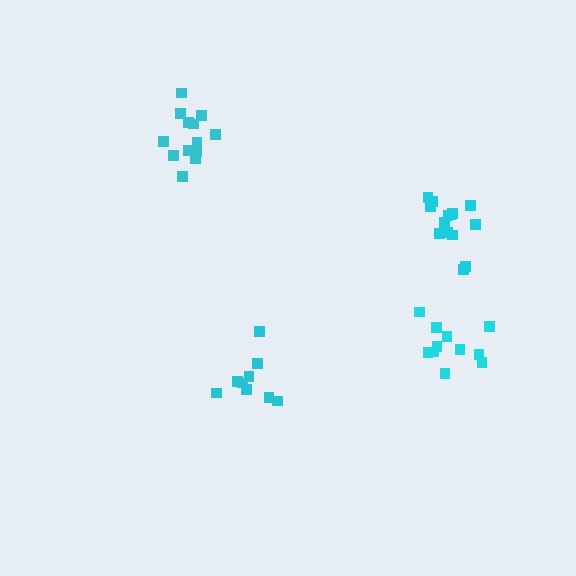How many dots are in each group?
Group 1: 9 dots, Group 2: 11 dots, Group 3: 14 dots, Group 4: 13 dots (47 total).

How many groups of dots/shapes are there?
There are 4 groups.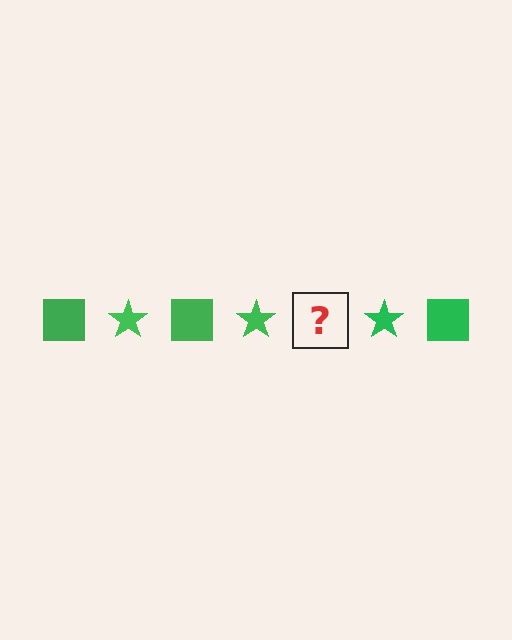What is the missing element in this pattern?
The missing element is a green square.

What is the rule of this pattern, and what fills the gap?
The rule is that the pattern cycles through square, star shapes in green. The gap should be filled with a green square.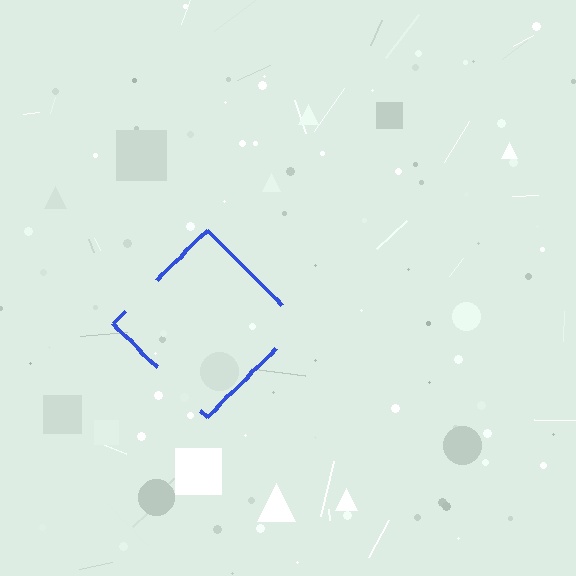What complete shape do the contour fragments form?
The contour fragments form a diamond.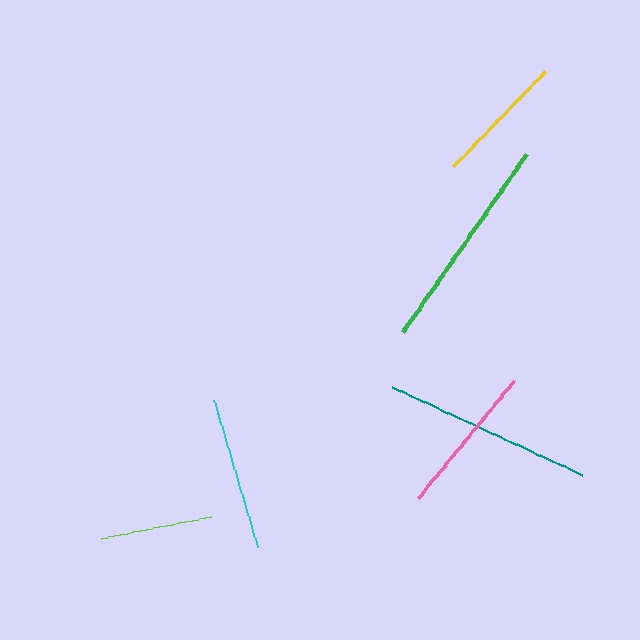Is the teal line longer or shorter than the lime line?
The teal line is longer than the lime line.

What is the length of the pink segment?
The pink segment is approximately 152 pixels long.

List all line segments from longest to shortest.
From longest to shortest: green, teal, cyan, pink, yellow, lime.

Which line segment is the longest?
The green line is the longest at approximately 217 pixels.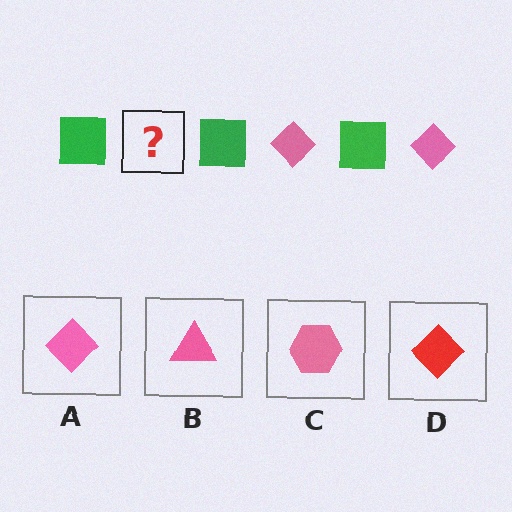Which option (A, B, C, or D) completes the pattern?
A.